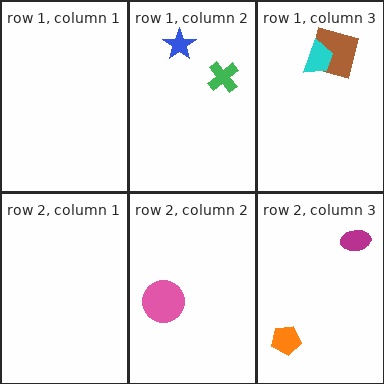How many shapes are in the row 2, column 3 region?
2.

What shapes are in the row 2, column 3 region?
The magenta ellipse, the orange pentagon.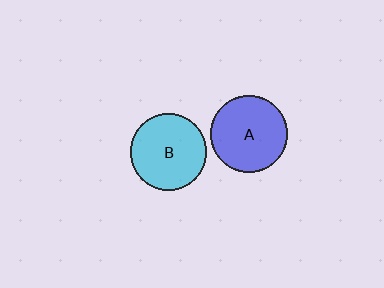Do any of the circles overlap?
No, none of the circles overlap.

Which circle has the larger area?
Circle A (blue).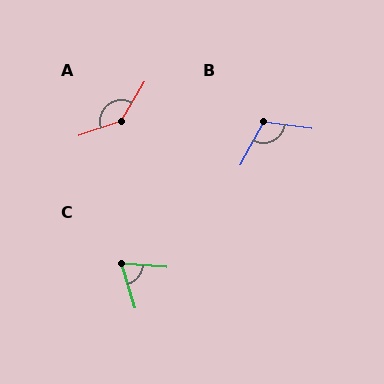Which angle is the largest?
A, at approximately 140 degrees.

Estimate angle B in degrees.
Approximately 111 degrees.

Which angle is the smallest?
C, at approximately 69 degrees.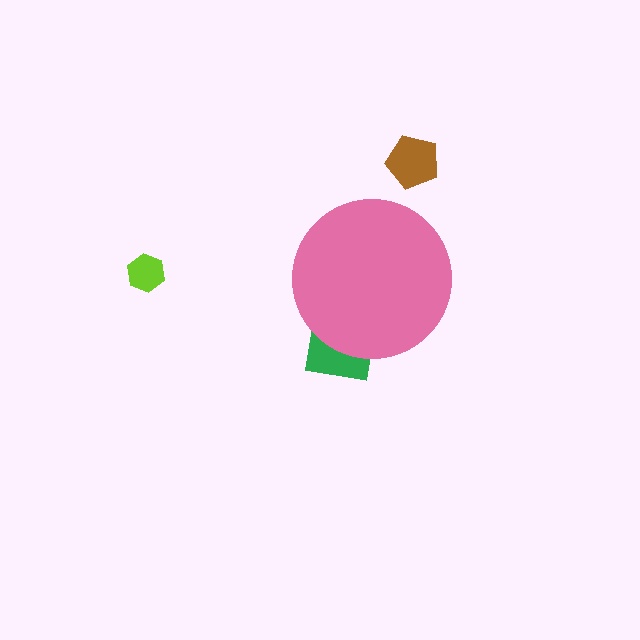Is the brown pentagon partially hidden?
No, the brown pentagon is fully visible.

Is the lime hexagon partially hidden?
No, the lime hexagon is fully visible.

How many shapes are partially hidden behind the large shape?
1 shape is partially hidden.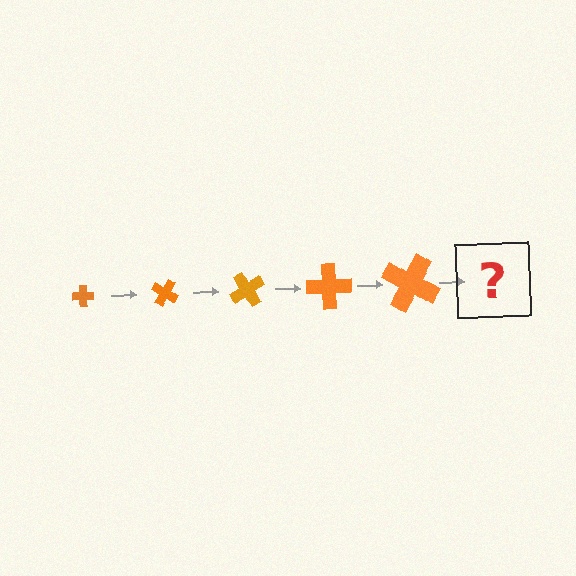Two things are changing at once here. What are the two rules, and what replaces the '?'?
The two rules are that the cross grows larger each step and it rotates 30 degrees each step. The '?' should be a cross, larger than the previous one and rotated 150 degrees from the start.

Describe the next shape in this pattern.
It should be a cross, larger than the previous one and rotated 150 degrees from the start.